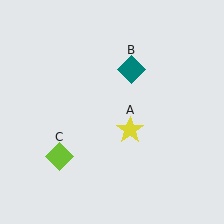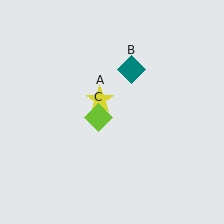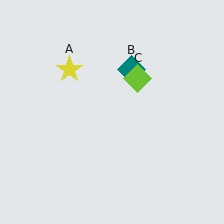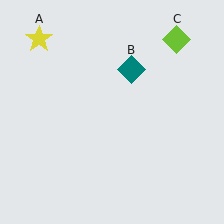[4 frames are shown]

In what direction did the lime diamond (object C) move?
The lime diamond (object C) moved up and to the right.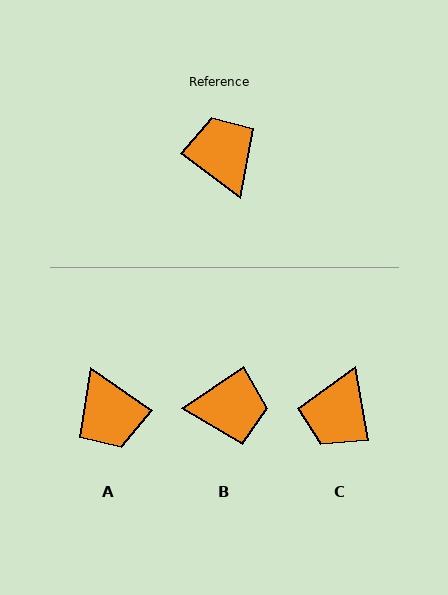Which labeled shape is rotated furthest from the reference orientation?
A, about 178 degrees away.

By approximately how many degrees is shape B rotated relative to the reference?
Approximately 110 degrees clockwise.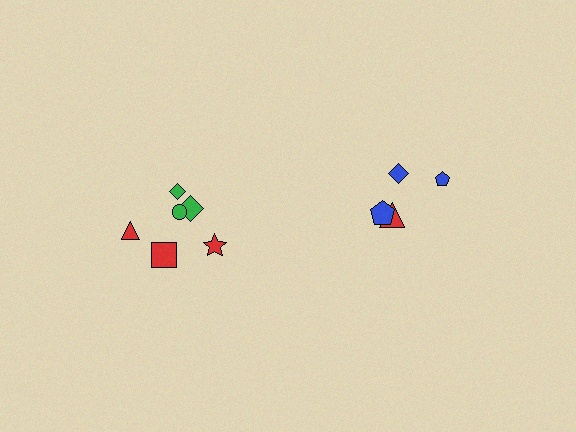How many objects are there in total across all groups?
There are 10 objects.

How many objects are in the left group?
There are 6 objects.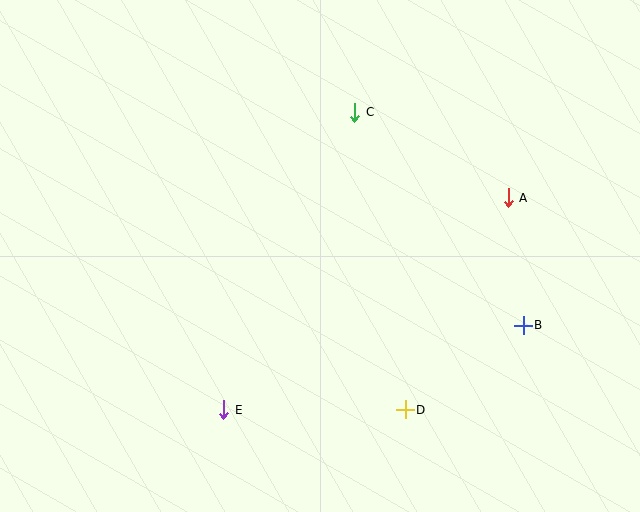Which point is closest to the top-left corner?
Point C is closest to the top-left corner.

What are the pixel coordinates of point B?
Point B is at (523, 325).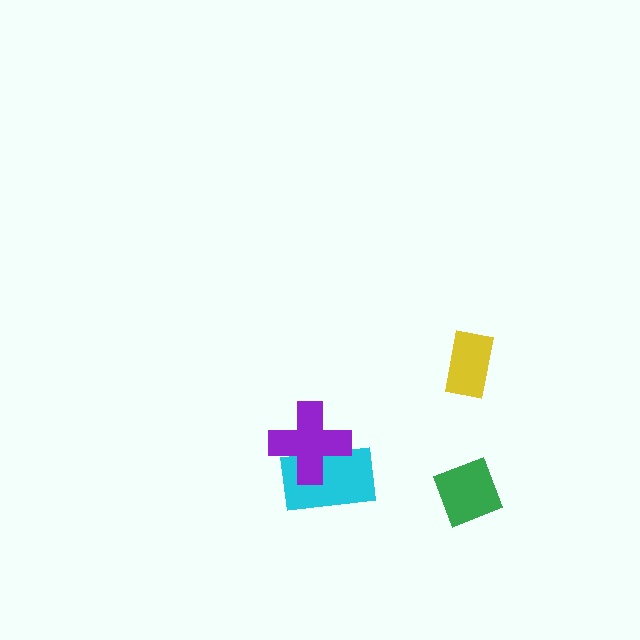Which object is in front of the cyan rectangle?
The purple cross is in front of the cyan rectangle.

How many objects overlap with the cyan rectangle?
1 object overlaps with the cyan rectangle.